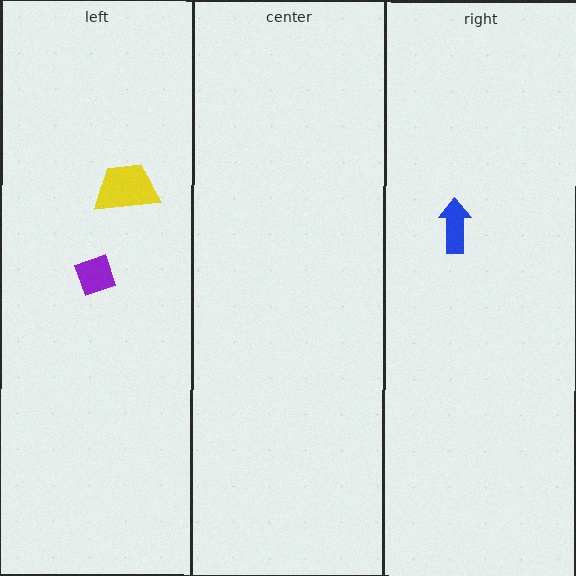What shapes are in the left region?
The purple diamond, the yellow trapezoid.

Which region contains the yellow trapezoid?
The left region.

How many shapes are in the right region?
1.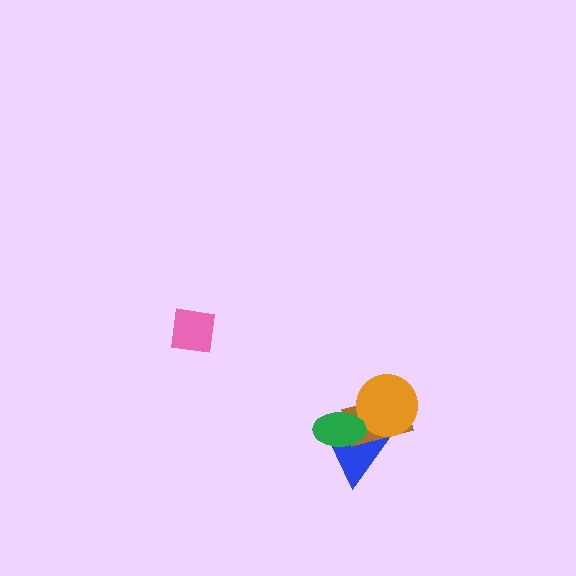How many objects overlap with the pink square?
0 objects overlap with the pink square.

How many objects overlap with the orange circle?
2 objects overlap with the orange circle.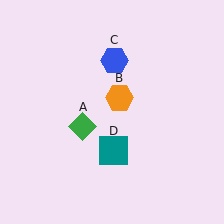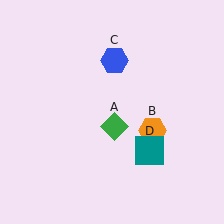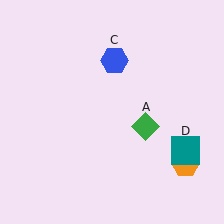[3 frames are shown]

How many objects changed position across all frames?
3 objects changed position: green diamond (object A), orange hexagon (object B), teal square (object D).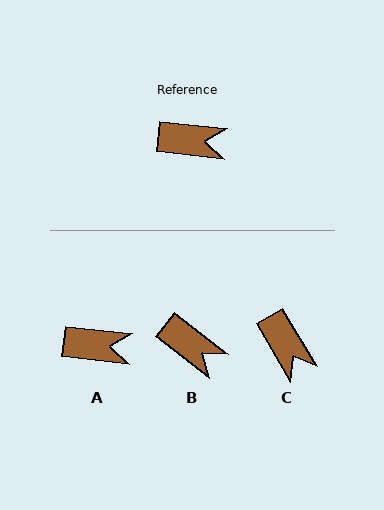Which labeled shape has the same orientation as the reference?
A.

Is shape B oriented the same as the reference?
No, it is off by about 32 degrees.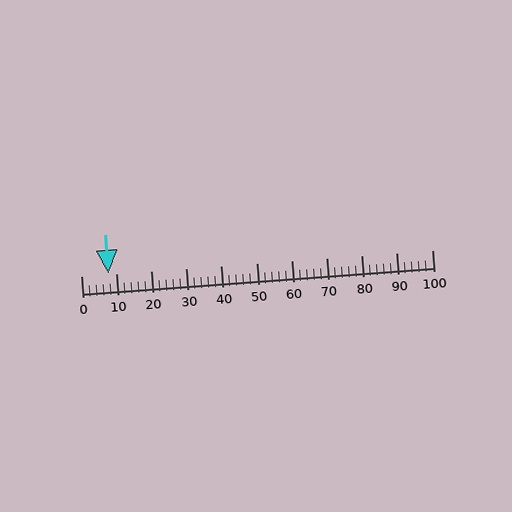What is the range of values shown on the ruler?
The ruler shows values from 0 to 100.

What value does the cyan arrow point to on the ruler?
The cyan arrow points to approximately 8.